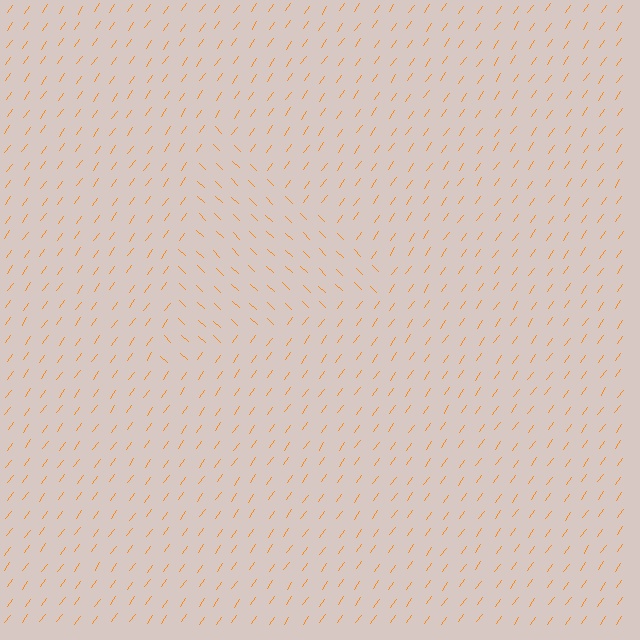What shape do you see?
I see a triangle.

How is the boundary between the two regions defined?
The boundary is defined purely by a change in line orientation (approximately 81 degrees difference). All lines are the same color and thickness.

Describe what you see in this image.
The image is filled with small orange line segments. A triangle region in the image has lines oriented differently from the surrounding lines, creating a visible texture boundary.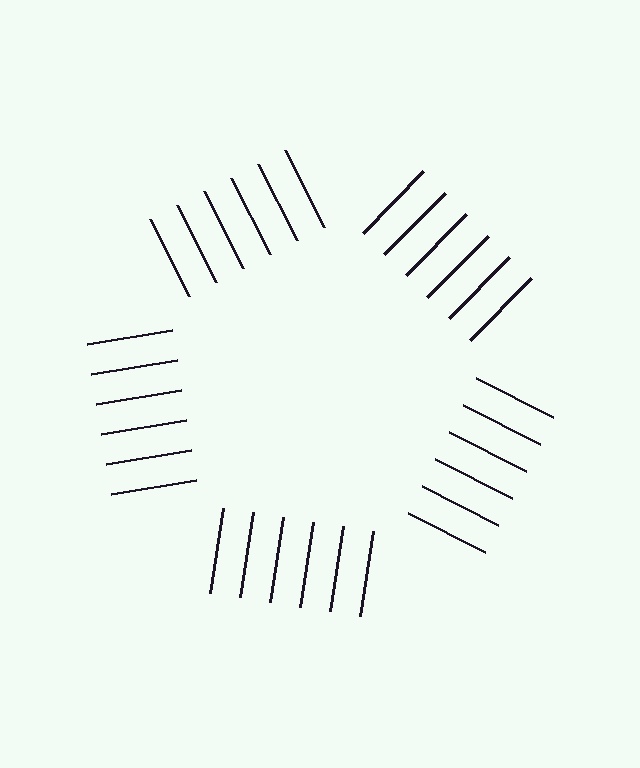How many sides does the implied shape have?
5 sides — the line-ends trace a pentagon.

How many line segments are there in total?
30 — 6 along each of the 5 edges.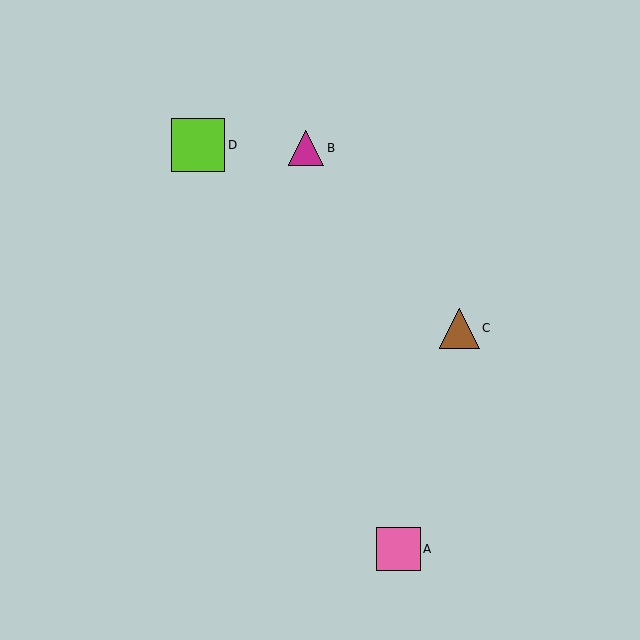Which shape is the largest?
The lime square (labeled D) is the largest.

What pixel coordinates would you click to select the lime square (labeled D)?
Click at (198, 145) to select the lime square D.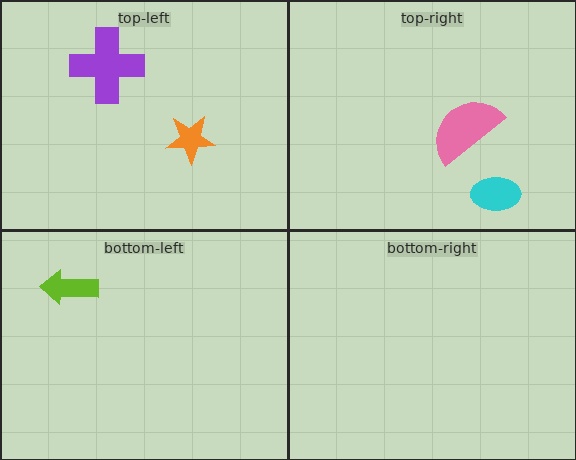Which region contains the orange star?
The top-left region.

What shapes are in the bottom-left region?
The lime arrow.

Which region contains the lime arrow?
The bottom-left region.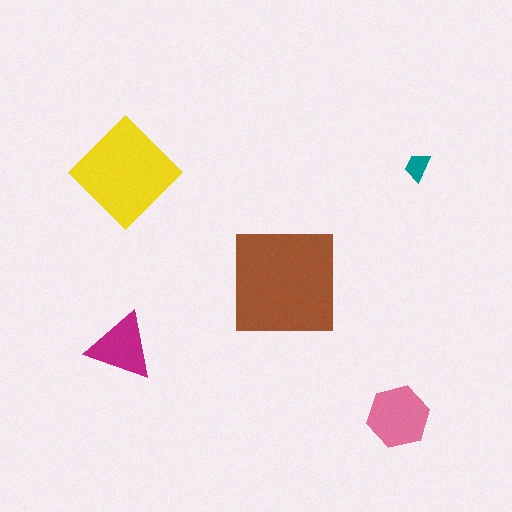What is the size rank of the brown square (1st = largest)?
1st.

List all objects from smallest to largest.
The teal trapezoid, the magenta triangle, the pink hexagon, the yellow diamond, the brown square.